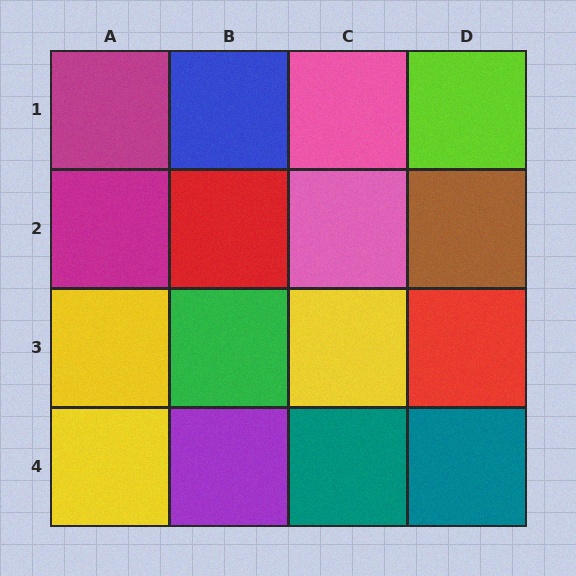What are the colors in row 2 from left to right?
Magenta, red, pink, brown.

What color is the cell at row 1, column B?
Blue.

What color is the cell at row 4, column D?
Teal.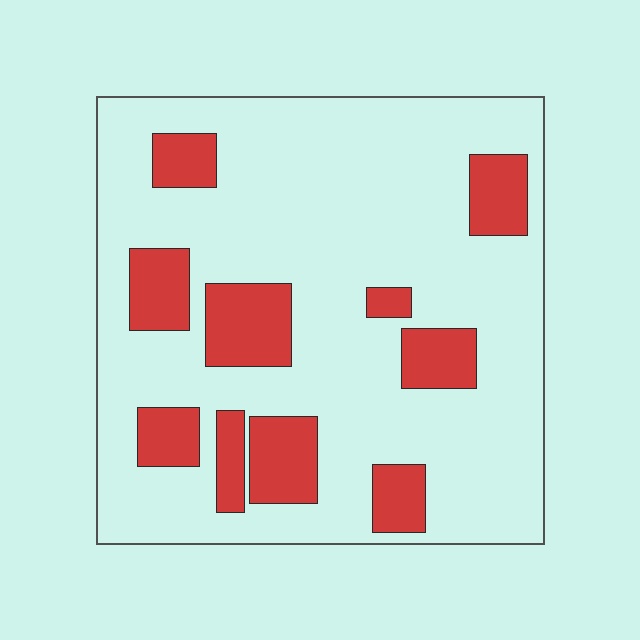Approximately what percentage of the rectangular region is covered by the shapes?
Approximately 20%.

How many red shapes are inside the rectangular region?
10.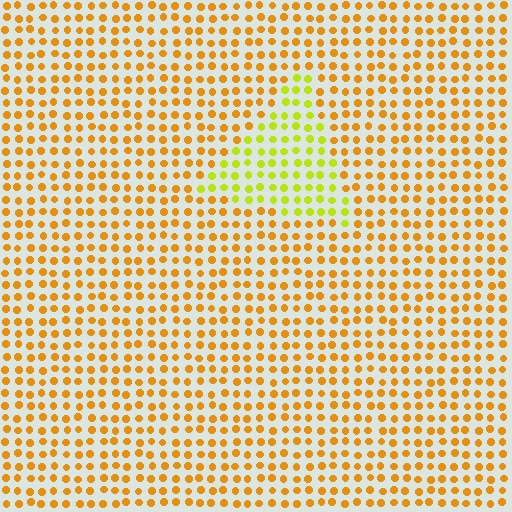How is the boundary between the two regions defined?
The boundary is defined purely by a slight shift in hue (about 37 degrees). Spacing, size, and orientation are identical on both sides.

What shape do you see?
I see a triangle.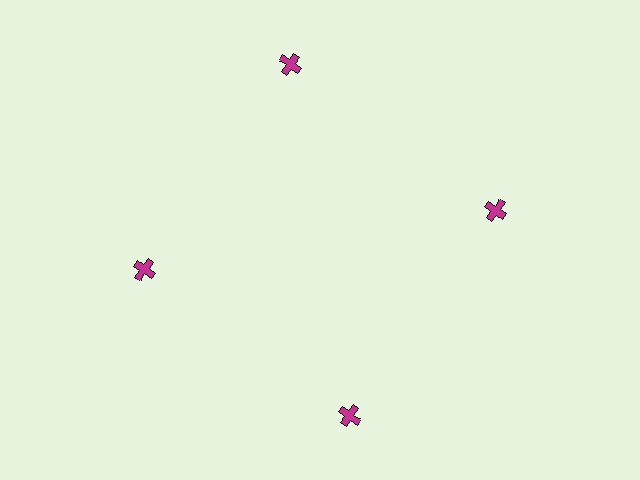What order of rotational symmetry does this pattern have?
This pattern has 4-fold rotational symmetry.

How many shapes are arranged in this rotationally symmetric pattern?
There are 4 shapes, arranged in 4 groups of 1.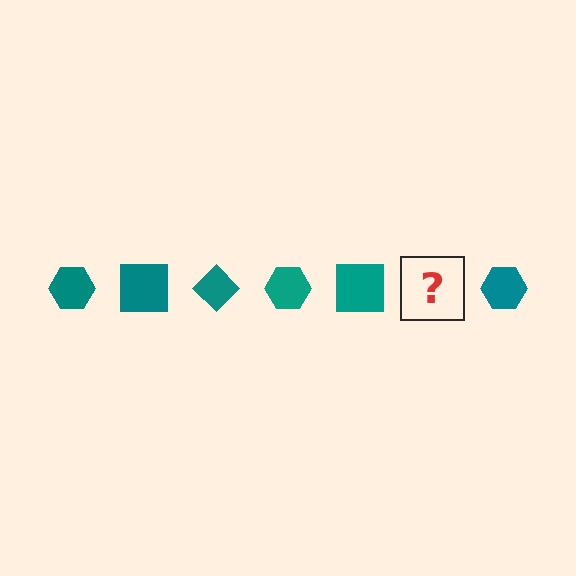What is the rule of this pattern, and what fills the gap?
The rule is that the pattern cycles through hexagon, square, diamond shapes in teal. The gap should be filled with a teal diamond.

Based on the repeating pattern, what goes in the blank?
The blank should be a teal diamond.